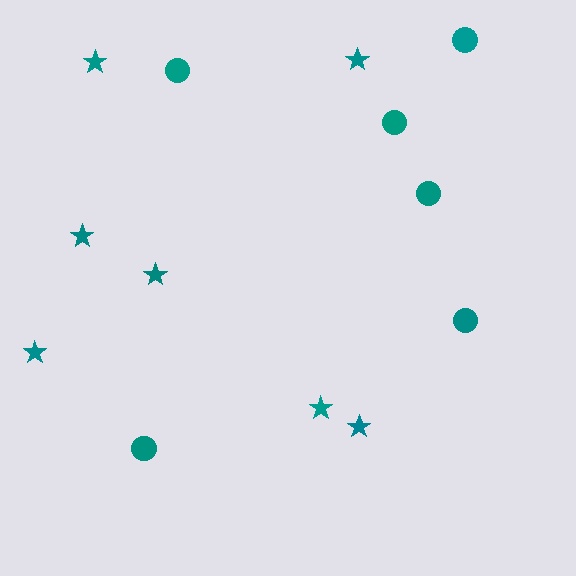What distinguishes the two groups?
There are 2 groups: one group of stars (7) and one group of circles (6).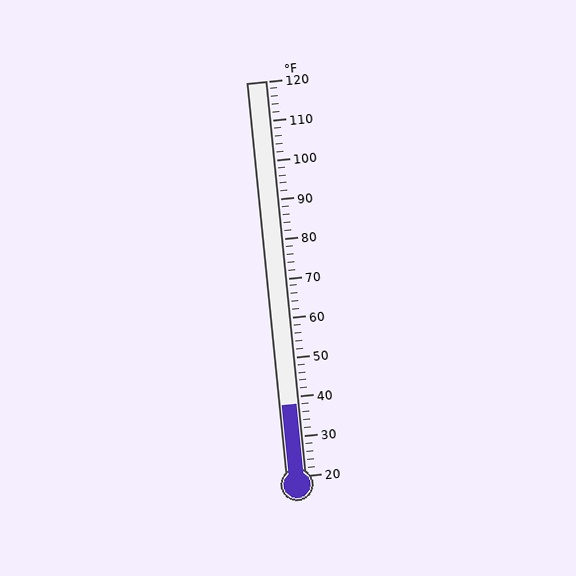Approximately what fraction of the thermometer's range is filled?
The thermometer is filled to approximately 20% of its range.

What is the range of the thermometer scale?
The thermometer scale ranges from 20°F to 120°F.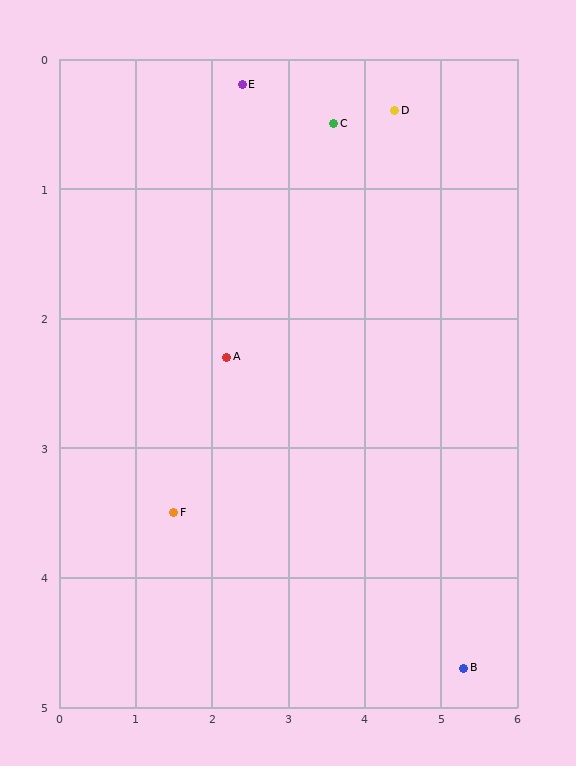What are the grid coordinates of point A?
Point A is at approximately (2.2, 2.3).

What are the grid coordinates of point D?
Point D is at approximately (4.4, 0.4).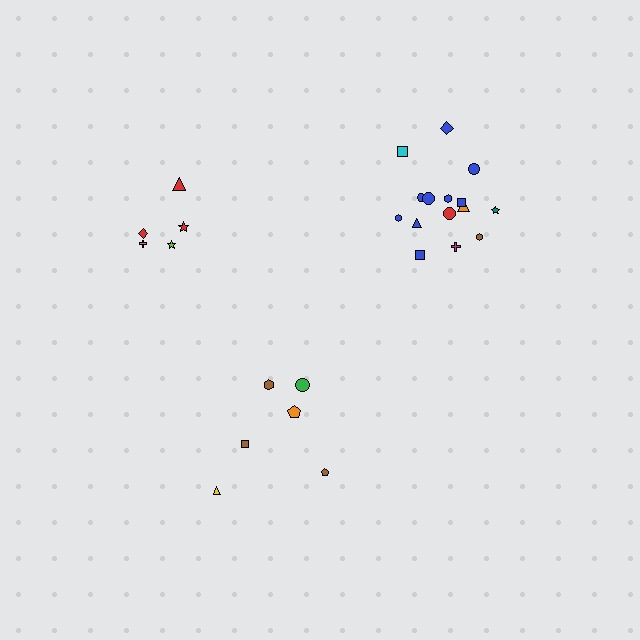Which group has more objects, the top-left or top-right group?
The top-right group.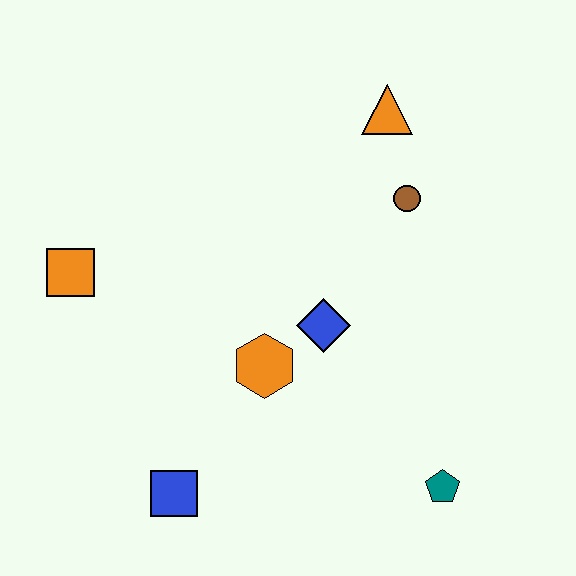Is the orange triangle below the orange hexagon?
No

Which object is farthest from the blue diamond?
The orange square is farthest from the blue diamond.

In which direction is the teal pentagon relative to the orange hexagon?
The teal pentagon is to the right of the orange hexagon.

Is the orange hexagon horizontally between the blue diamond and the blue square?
Yes